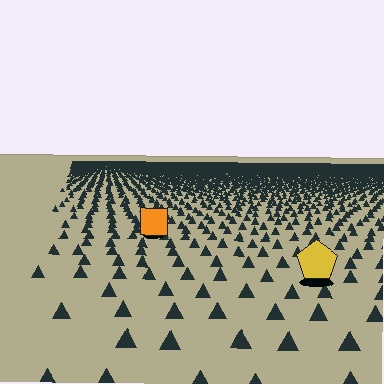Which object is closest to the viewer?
The yellow pentagon is closest. The texture marks near it are larger and more spread out.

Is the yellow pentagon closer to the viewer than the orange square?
Yes. The yellow pentagon is closer — you can tell from the texture gradient: the ground texture is coarser near it.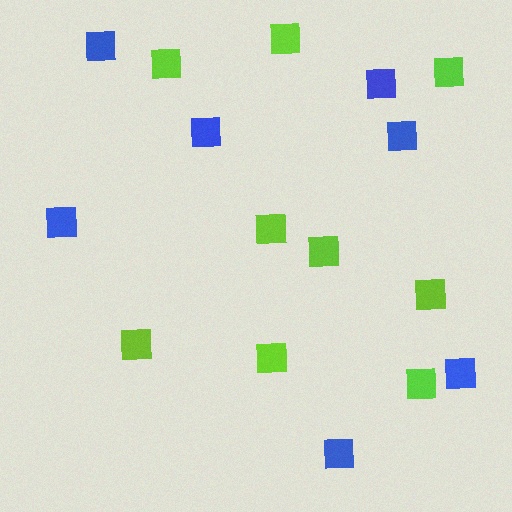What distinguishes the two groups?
There are 2 groups: one group of blue squares (7) and one group of lime squares (9).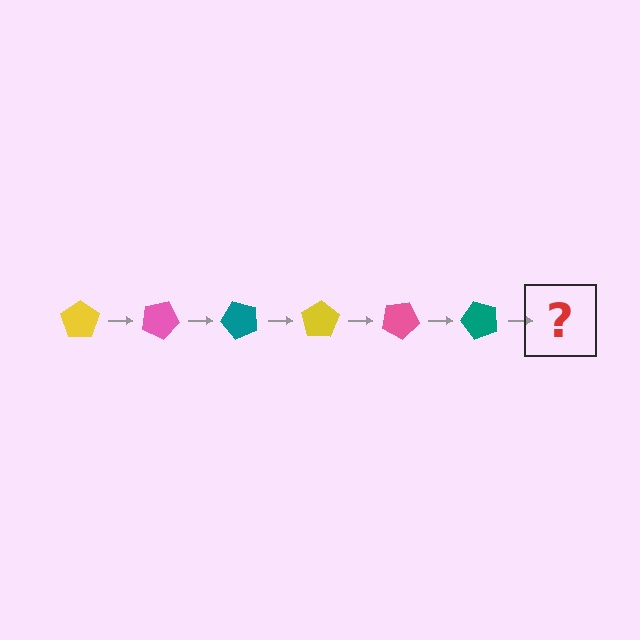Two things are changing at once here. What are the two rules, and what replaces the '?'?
The two rules are that it rotates 25 degrees each step and the color cycles through yellow, pink, and teal. The '?' should be a yellow pentagon, rotated 150 degrees from the start.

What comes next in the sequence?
The next element should be a yellow pentagon, rotated 150 degrees from the start.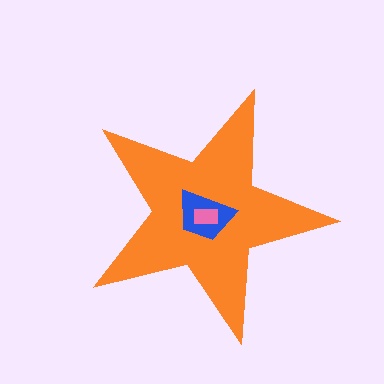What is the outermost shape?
The orange star.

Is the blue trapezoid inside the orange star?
Yes.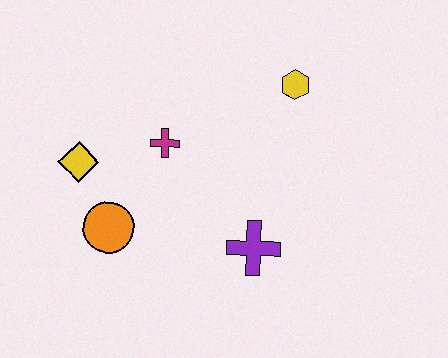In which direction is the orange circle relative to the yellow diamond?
The orange circle is below the yellow diamond.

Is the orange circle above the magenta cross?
No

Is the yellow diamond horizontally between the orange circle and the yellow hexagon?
No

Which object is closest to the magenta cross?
The yellow diamond is closest to the magenta cross.